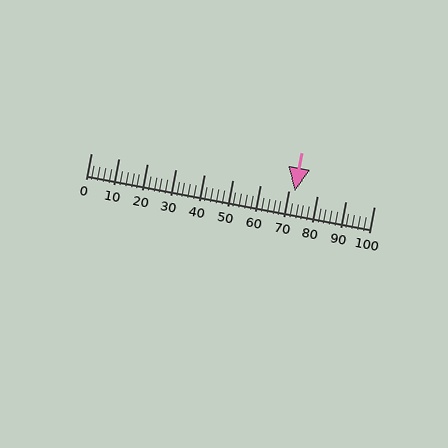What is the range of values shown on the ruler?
The ruler shows values from 0 to 100.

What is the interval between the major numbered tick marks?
The major tick marks are spaced 10 units apart.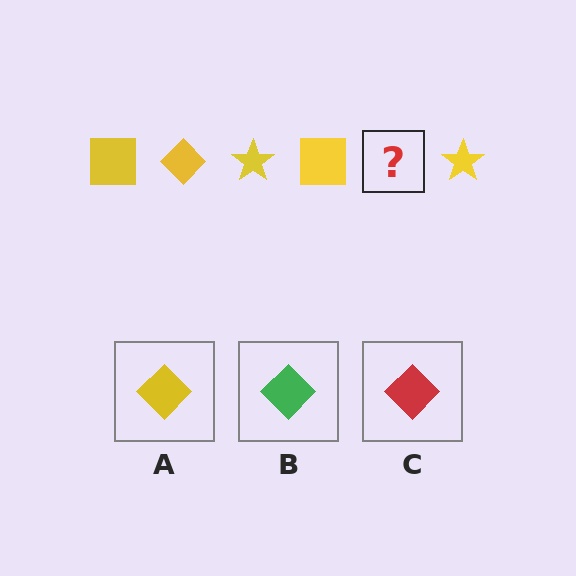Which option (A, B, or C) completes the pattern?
A.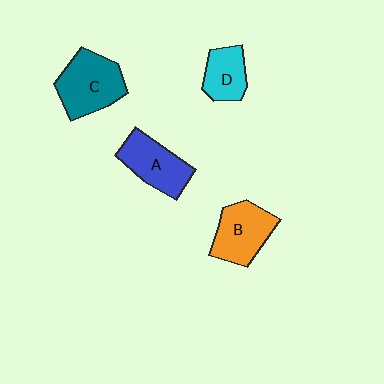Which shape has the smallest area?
Shape D (cyan).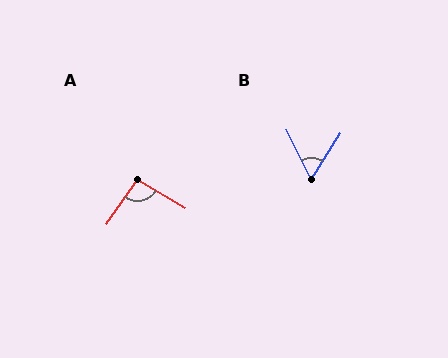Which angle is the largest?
A, at approximately 94 degrees.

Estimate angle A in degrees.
Approximately 94 degrees.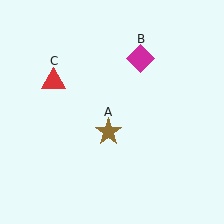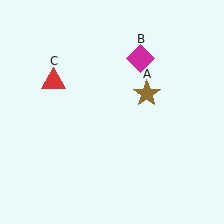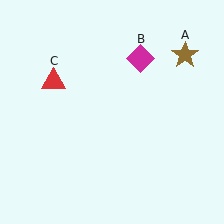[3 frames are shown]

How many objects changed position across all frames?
1 object changed position: brown star (object A).